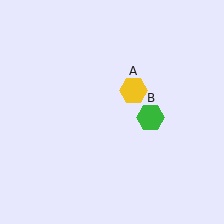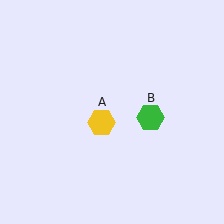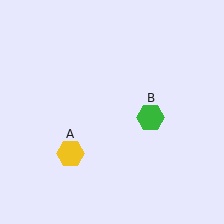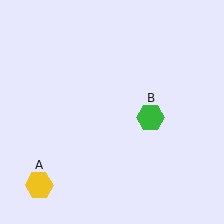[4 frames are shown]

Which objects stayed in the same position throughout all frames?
Green hexagon (object B) remained stationary.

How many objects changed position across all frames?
1 object changed position: yellow hexagon (object A).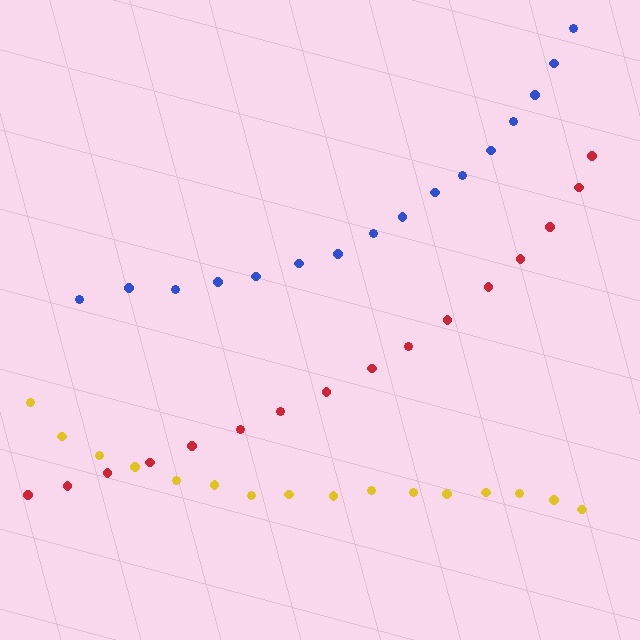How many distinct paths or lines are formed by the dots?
There are 3 distinct paths.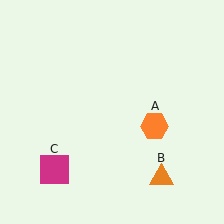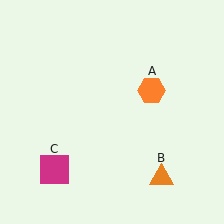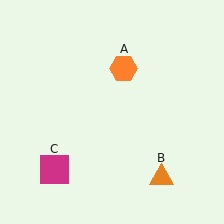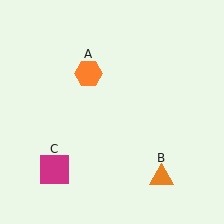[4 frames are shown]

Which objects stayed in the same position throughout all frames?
Orange triangle (object B) and magenta square (object C) remained stationary.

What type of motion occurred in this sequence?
The orange hexagon (object A) rotated counterclockwise around the center of the scene.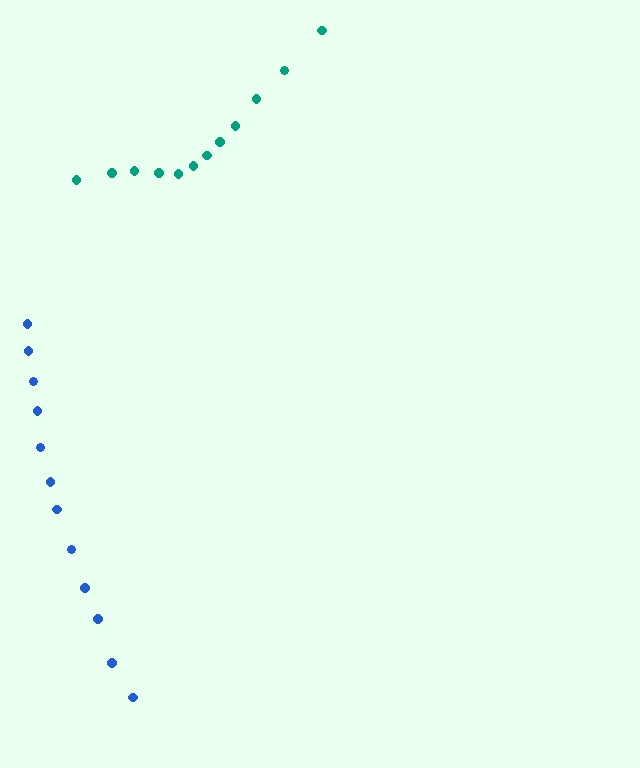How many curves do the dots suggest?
There are 2 distinct paths.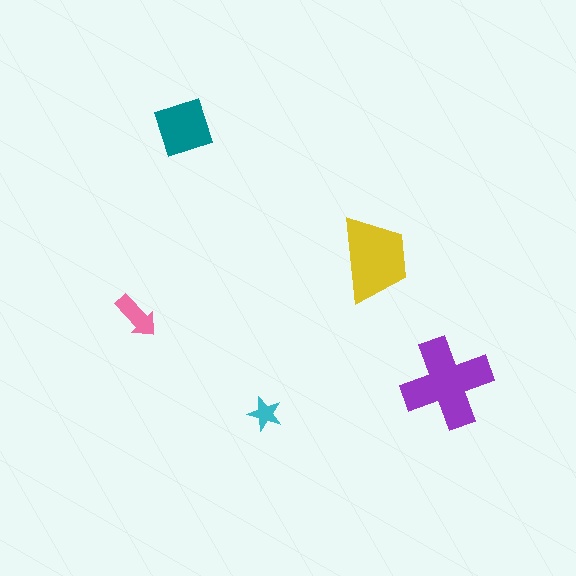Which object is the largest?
The purple cross.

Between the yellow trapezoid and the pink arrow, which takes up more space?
The yellow trapezoid.